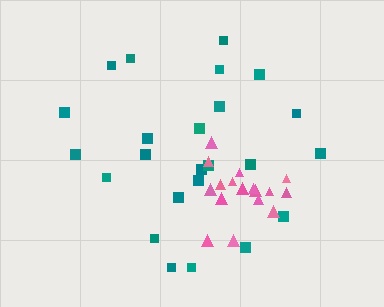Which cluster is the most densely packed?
Pink.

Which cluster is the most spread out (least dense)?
Teal.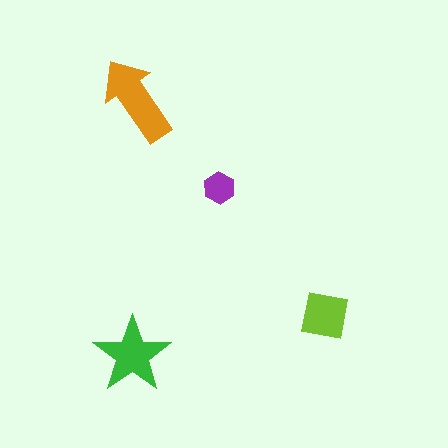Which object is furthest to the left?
The green star is leftmost.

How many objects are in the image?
There are 4 objects in the image.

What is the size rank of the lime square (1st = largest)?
3rd.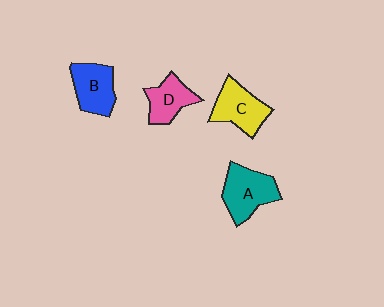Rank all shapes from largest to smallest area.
From largest to smallest: A (teal), C (yellow), B (blue), D (pink).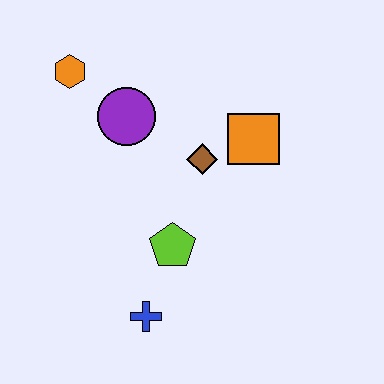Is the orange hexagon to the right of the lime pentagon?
No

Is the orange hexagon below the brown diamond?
No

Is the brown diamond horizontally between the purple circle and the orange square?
Yes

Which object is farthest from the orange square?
The blue cross is farthest from the orange square.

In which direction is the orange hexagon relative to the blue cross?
The orange hexagon is above the blue cross.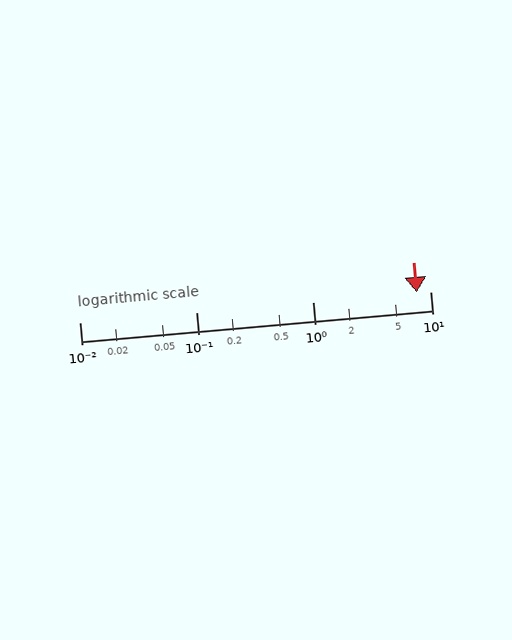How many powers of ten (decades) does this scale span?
The scale spans 3 decades, from 0.01 to 10.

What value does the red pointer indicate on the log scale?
The pointer indicates approximately 7.7.